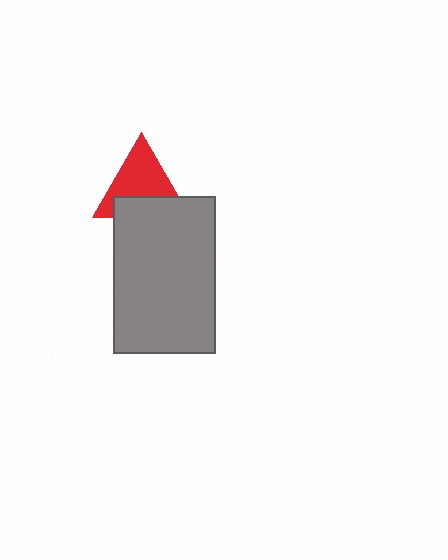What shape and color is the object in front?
The object in front is a gray rectangle.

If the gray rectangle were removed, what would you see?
You would see the complete red triangle.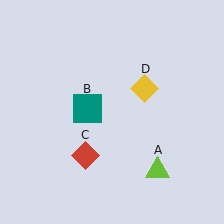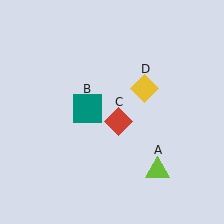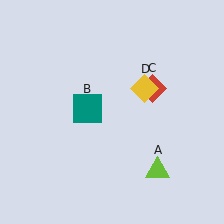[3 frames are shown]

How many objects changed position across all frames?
1 object changed position: red diamond (object C).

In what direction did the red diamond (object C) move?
The red diamond (object C) moved up and to the right.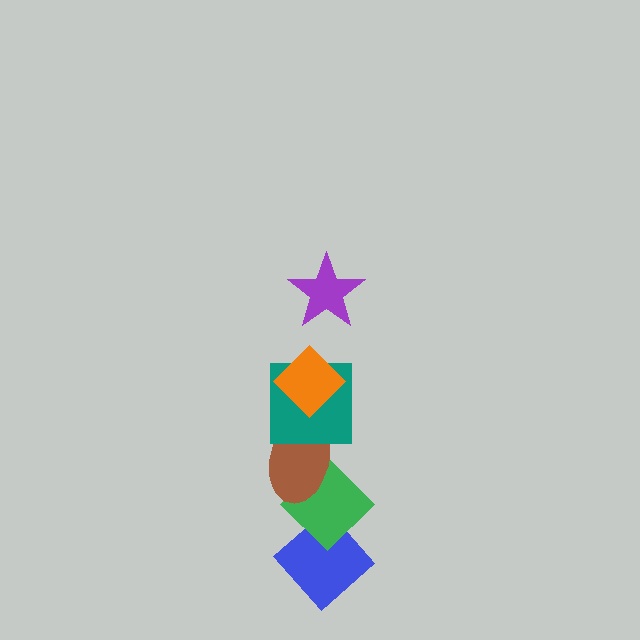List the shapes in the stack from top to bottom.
From top to bottom: the purple star, the orange diamond, the teal square, the brown ellipse, the green diamond, the blue diamond.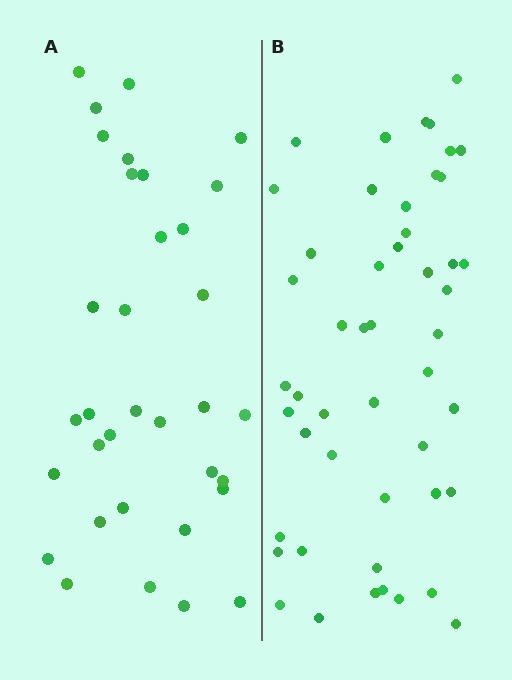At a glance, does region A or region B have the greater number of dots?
Region B (the right region) has more dots.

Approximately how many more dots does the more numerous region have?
Region B has approximately 15 more dots than region A.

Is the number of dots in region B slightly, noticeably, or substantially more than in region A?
Region B has noticeably more, but not dramatically so. The ratio is roughly 1.4 to 1.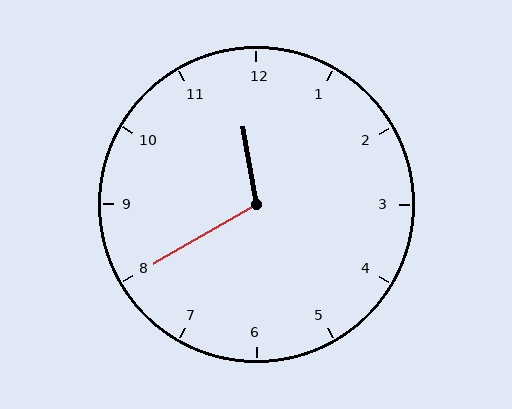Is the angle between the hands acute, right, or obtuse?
It is obtuse.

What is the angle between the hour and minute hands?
Approximately 110 degrees.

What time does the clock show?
11:40.